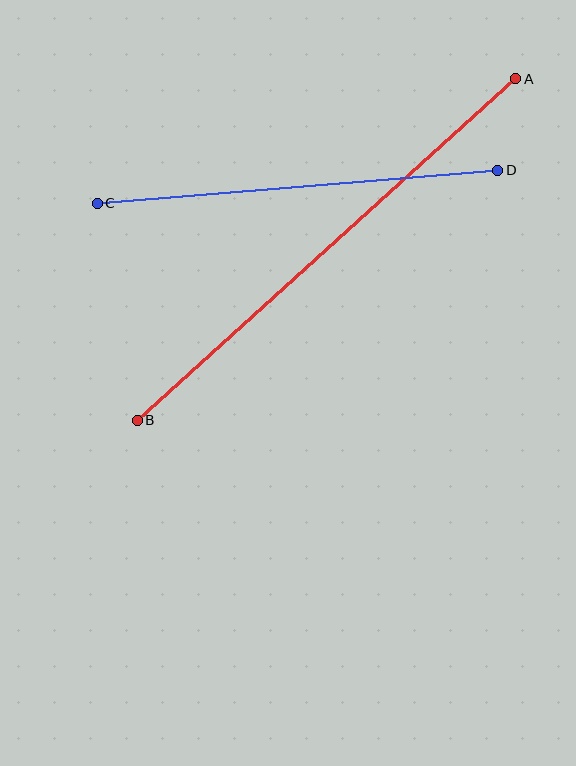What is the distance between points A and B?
The distance is approximately 510 pixels.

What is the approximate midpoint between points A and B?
The midpoint is at approximately (327, 249) pixels.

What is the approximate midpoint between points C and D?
The midpoint is at approximately (298, 187) pixels.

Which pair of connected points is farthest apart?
Points A and B are farthest apart.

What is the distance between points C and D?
The distance is approximately 402 pixels.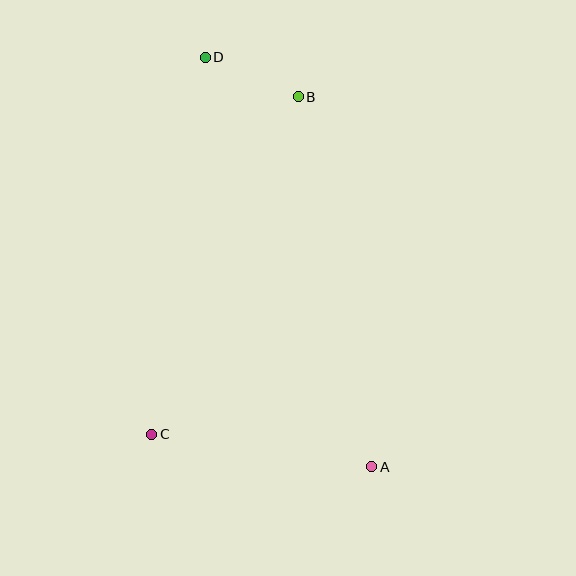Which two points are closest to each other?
Points B and D are closest to each other.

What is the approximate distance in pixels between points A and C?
The distance between A and C is approximately 223 pixels.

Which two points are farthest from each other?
Points A and D are farthest from each other.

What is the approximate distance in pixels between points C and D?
The distance between C and D is approximately 381 pixels.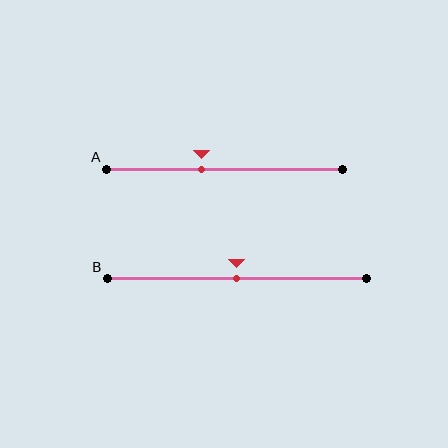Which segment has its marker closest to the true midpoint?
Segment B has its marker closest to the true midpoint.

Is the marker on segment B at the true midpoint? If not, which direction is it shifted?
Yes, the marker on segment B is at the true midpoint.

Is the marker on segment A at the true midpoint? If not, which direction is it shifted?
No, the marker on segment A is shifted to the left by about 10% of the segment length.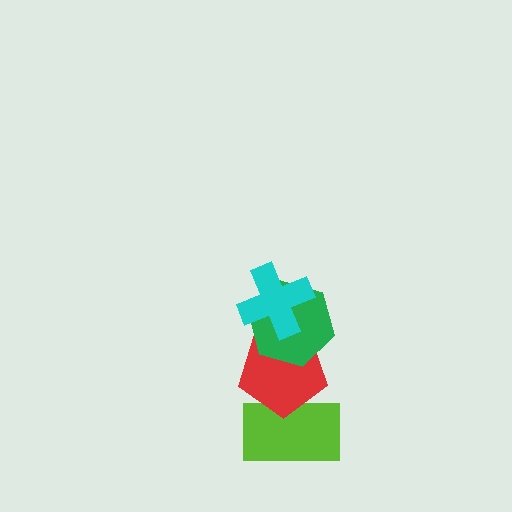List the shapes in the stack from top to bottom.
From top to bottom: the cyan cross, the green hexagon, the red pentagon, the lime rectangle.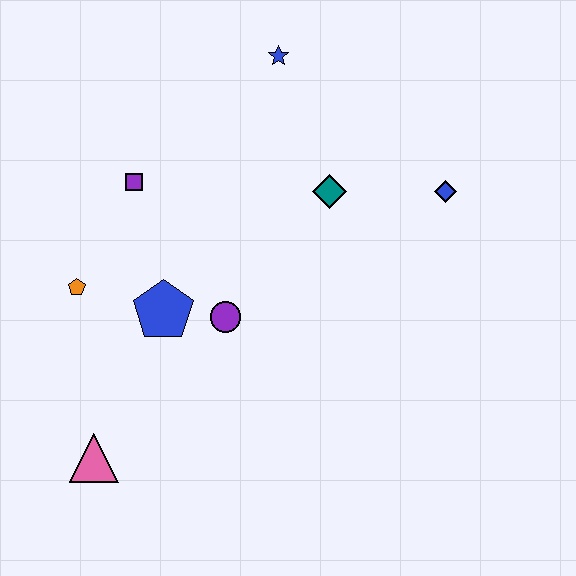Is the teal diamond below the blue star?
Yes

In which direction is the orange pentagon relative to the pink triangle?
The orange pentagon is above the pink triangle.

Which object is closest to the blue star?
The teal diamond is closest to the blue star.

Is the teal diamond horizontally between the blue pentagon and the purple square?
No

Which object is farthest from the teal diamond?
The pink triangle is farthest from the teal diamond.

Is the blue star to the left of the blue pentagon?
No